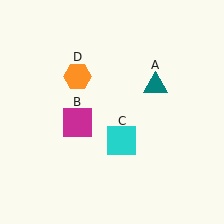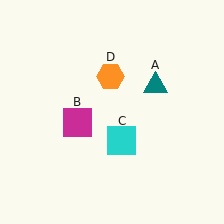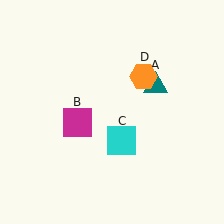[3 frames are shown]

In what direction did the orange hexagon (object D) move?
The orange hexagon (object D) moved right.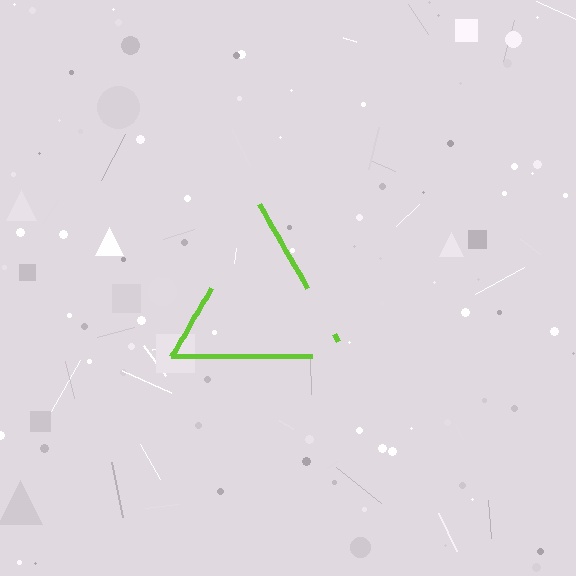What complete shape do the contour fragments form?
The contour fragments form a triangle.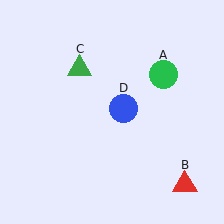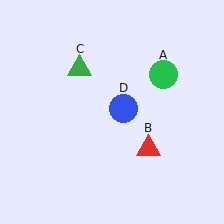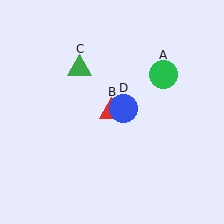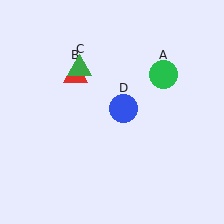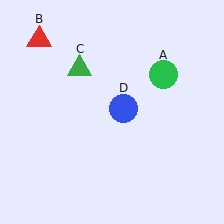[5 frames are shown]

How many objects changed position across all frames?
1 object changed position: red triangle (object B).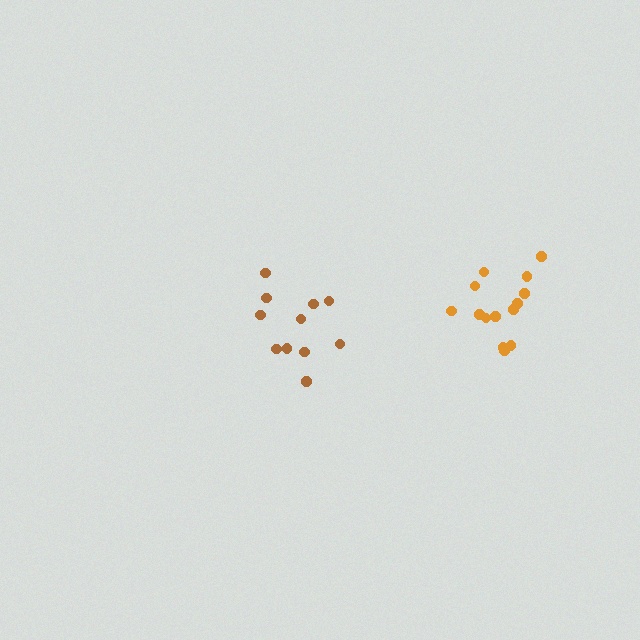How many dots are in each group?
Group 1: 14 dots, Group 2: 11 dots (25 total).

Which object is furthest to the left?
The brown cluster is leftmost.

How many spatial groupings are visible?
There are 2 spatial groupings.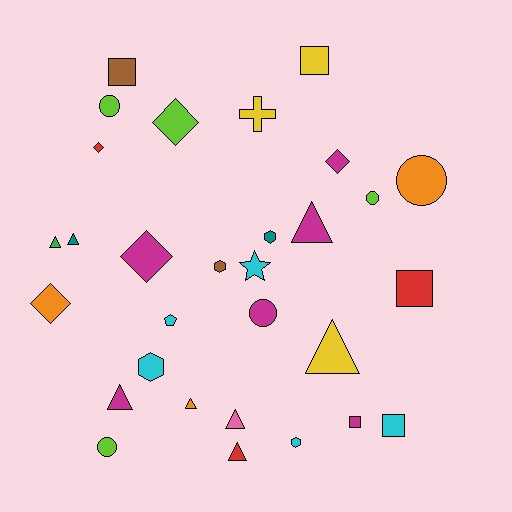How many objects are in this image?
There are 30 objects.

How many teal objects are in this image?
There are 2 teal objects.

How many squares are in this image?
There are 5 squares.